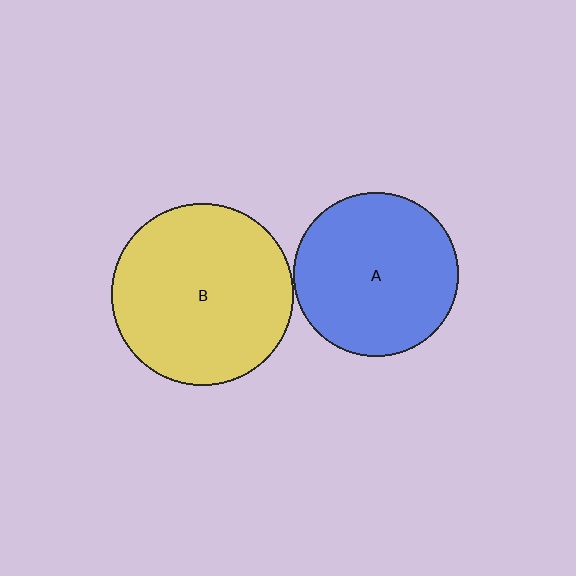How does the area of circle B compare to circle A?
Approximately 1.2 times.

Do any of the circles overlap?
No, none of the circles overlap.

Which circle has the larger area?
Circle B (yellow).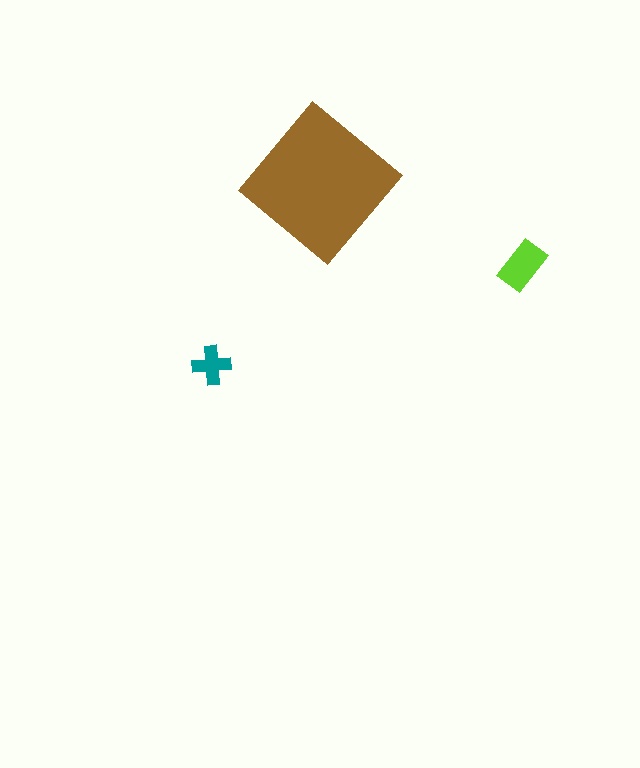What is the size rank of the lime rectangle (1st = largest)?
2nd.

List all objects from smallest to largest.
The teal cross, the lime rectangle, the brown diamond.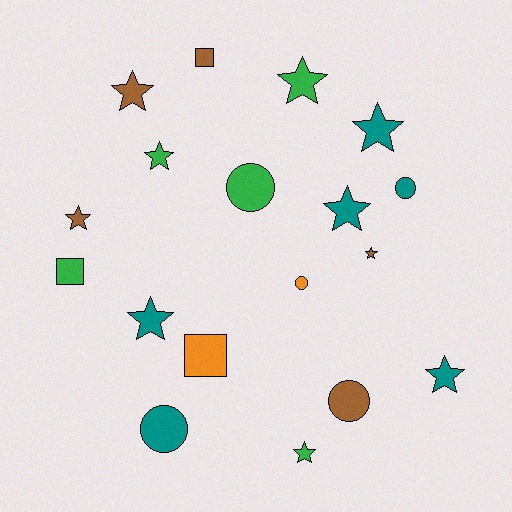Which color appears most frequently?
Teal, with 6 objects.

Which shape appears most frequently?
Star, with 10 objects.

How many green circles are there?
There is 1 green circle.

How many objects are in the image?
There are 18 objects.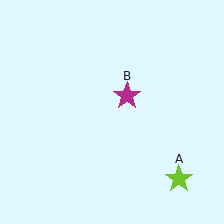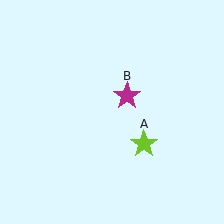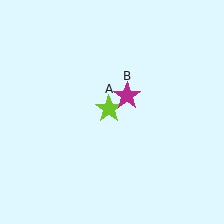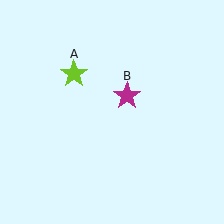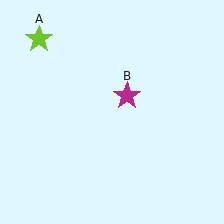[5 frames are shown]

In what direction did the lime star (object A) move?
The lime star (object A) moved up and to the left.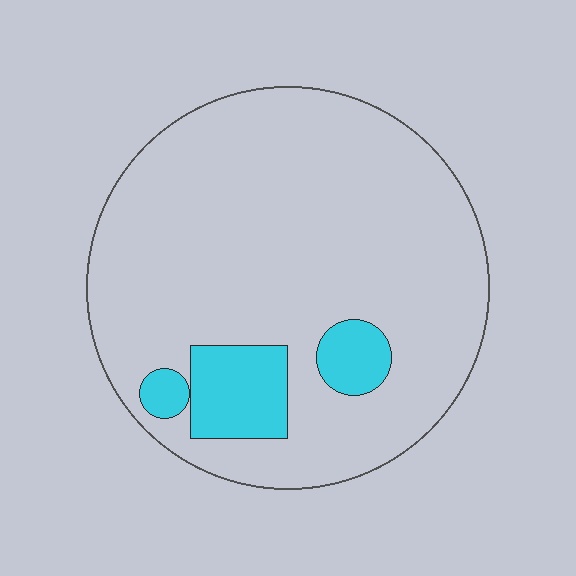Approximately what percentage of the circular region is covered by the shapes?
Approximately 10%.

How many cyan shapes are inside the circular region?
3.